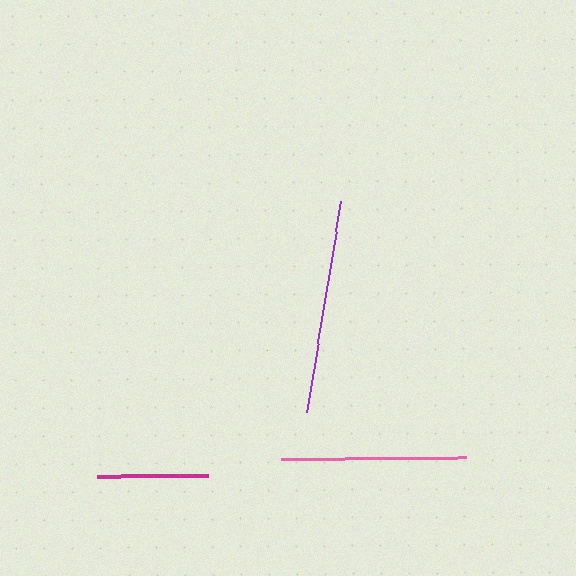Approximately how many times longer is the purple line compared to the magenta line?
The purple line is approximately 1.9 times the length of the magenta line.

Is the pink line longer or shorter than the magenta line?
The pink line is longer than the magenta line.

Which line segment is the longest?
The purple line is the longest at approximately 214 pixels.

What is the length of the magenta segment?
The magenta segment is approximately 111 pixels long.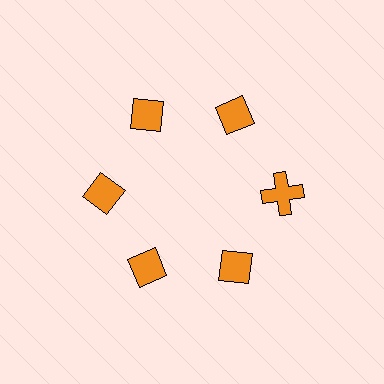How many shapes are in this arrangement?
There are 6 shapes arranged in a ring pattern.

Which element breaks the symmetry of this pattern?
The orange cross at roughly the 3 o'clock position breaks the symmetry. All other shapes are orange diamonds.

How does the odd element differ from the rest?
It has a different shape: cross instead of diamond.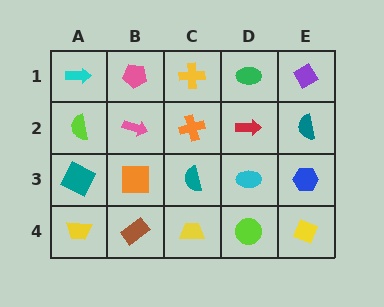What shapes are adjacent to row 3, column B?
A pink arrow (row 2, column B), a brown rectangle (row 4, column B), a teal square (row 3, column A), a teal semicircle (row 3, column C).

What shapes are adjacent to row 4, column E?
A blue hexagon (row 3, column E), a lime circle (row 4, column D).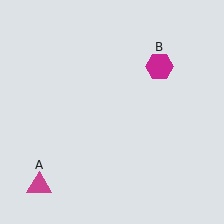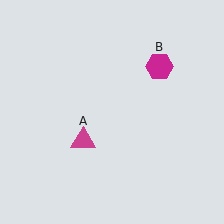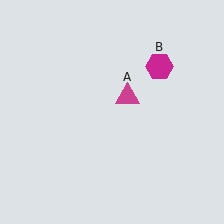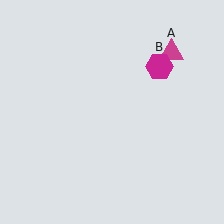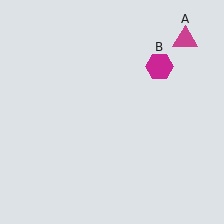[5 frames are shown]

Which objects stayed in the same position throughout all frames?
Magenta hexagon (object B) remained stationary.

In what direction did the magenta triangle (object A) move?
The magenta triangle (object A) moved up and to the right.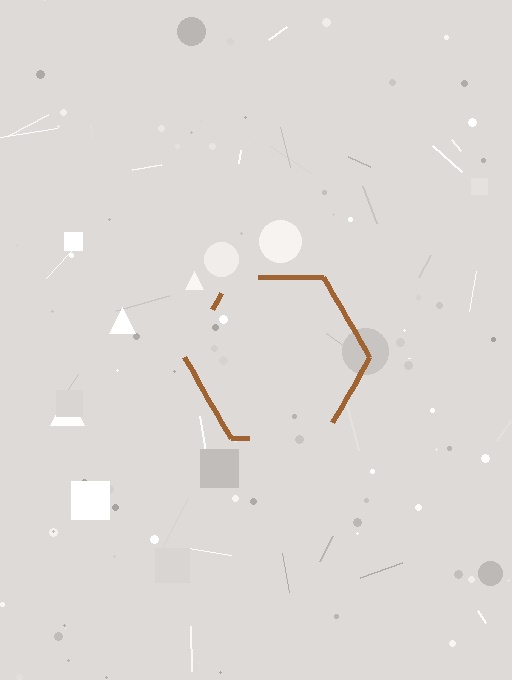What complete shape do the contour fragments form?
The contour fragments form a hexagon.